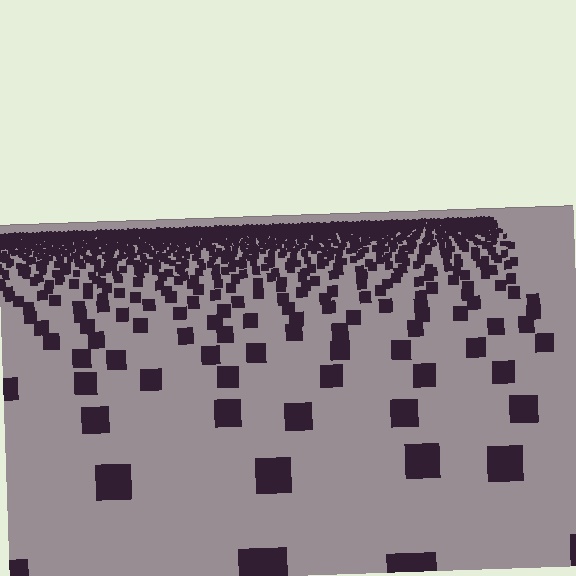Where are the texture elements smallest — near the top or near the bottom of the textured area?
Near the top.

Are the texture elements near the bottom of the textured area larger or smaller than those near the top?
Larger. Near the bottom, elements are closer to the viewer and appear at a bigger on-screen size.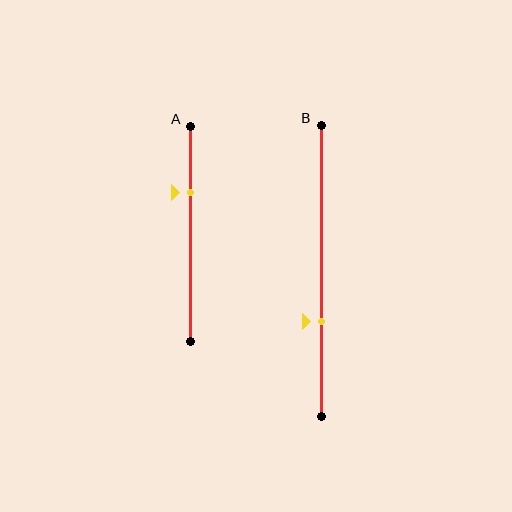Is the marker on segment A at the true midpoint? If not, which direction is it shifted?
No, the marker on segment A is shifted upward by about 19% of the segment length.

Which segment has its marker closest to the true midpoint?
Segment B has its marker closest to the true midpoint.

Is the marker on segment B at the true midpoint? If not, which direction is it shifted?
No, the marker on segment B is shifted downward by about 17% of the segment length.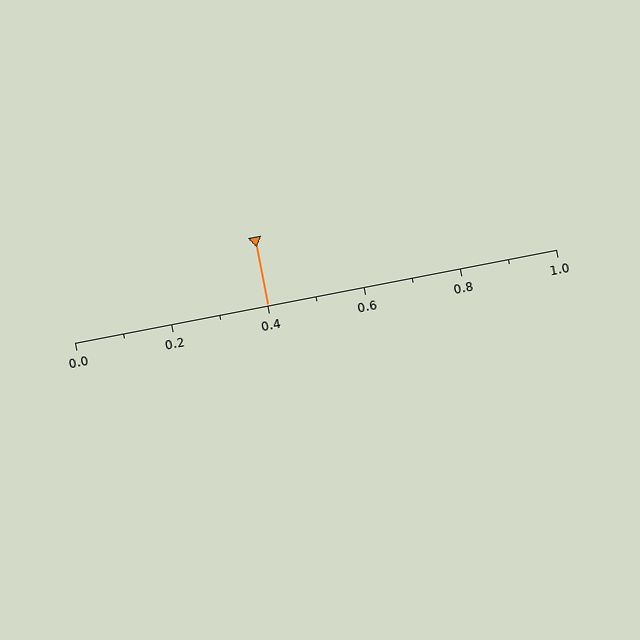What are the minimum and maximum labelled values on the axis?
The axis runs from 0.0 to 1.0.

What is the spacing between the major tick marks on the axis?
The major ticks are spaced 0.2 apart.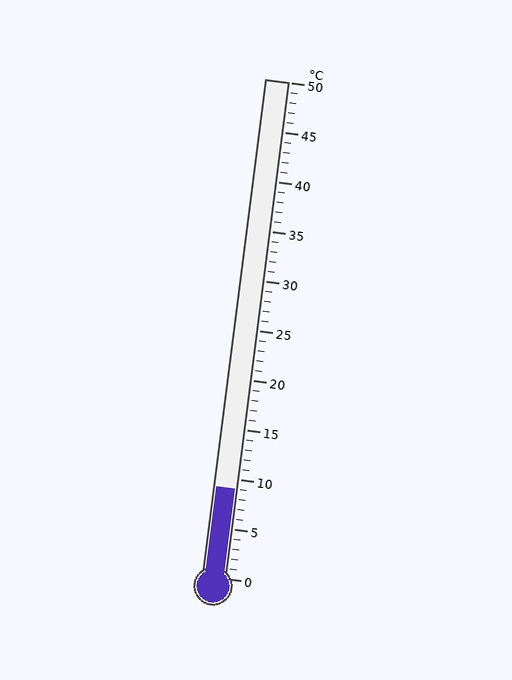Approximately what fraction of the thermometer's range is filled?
The thermometer is filled to approximately 20% of its range.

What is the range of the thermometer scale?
The thermometer scale ranges from 0°C to 50°C.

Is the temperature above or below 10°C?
The temperature is below 10°C.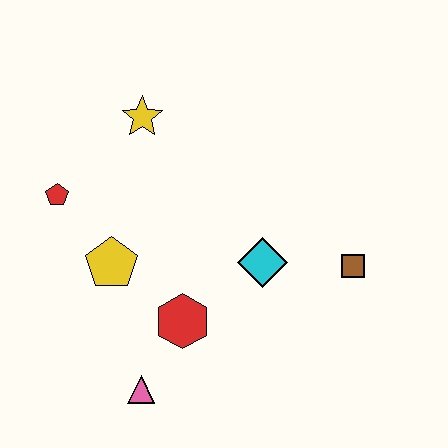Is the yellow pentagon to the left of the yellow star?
Yes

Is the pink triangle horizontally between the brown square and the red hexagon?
No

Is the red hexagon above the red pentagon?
No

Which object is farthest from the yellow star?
The pink triangle is farthest from the yellow star.